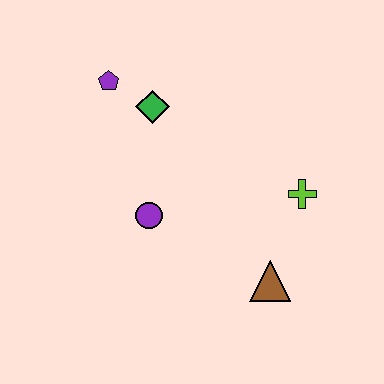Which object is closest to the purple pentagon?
The green diamond is closest to the purple pentagon.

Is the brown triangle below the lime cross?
Yes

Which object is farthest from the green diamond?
The brown triangle is farthest from the green diamond.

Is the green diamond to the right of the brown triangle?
No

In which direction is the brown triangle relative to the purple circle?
The brown triangle is to the right of the purple circle.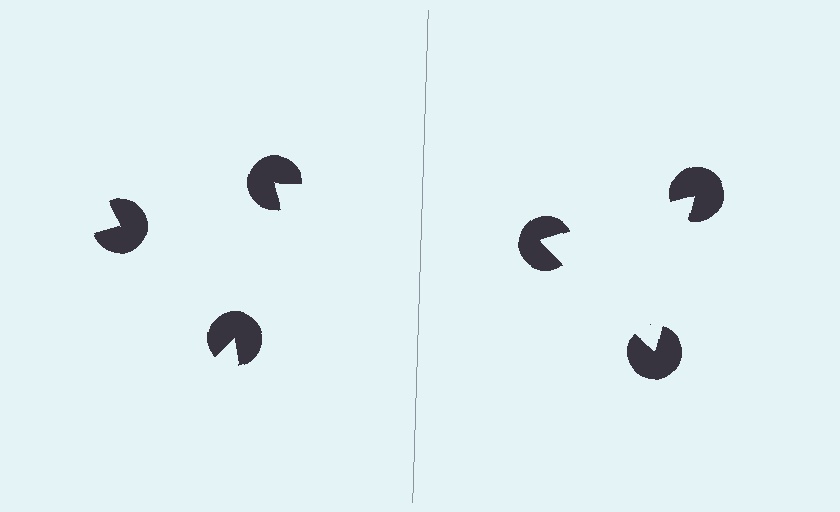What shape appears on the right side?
An illusory triangle.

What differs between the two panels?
The pac-man discs are positioned identically on both sides; only the wedge orientations differ. On the right they align to a triangle; on the left they are misaligned.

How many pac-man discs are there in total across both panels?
6 — 3 on each side.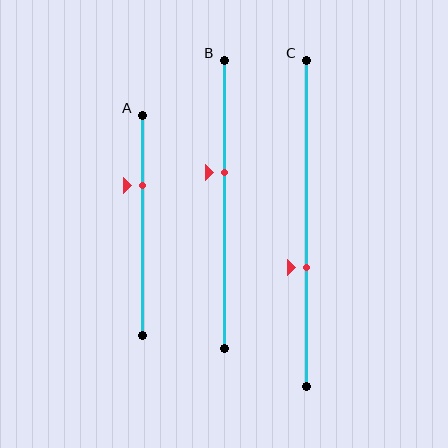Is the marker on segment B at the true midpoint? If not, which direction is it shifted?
No, the marker on segment B is shifted upward by about 11% of the segment length.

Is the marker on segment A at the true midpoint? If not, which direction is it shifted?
No, the marker on segment A is shifted upward by about 18% of the segment length.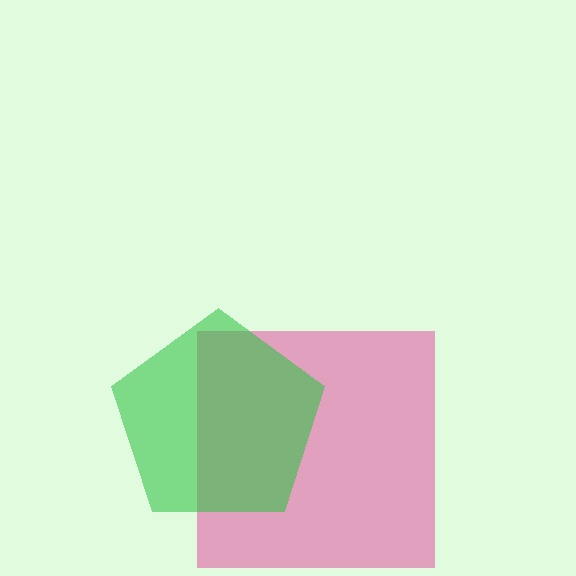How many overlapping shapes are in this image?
There are 2 overlapping shapes in the image.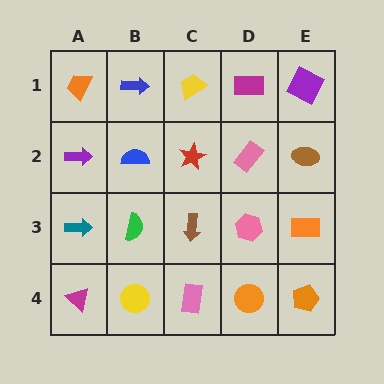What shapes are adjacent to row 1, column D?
A pink rectangle (row 2, column D), a yellow trapezoid (row 1, column C), a purple square (row 1, column E).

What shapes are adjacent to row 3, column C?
A red star (row 2, column C), a pink rectangle (row 4, column C), a green semicircle (row 3, column B), a pink hexagon (row 3, column D).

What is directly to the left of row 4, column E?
An orange circle.